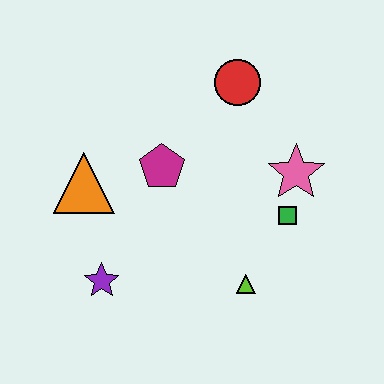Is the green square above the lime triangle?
Yes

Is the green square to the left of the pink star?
Yes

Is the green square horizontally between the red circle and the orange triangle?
No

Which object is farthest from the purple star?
The red circle is farthest from the purple star.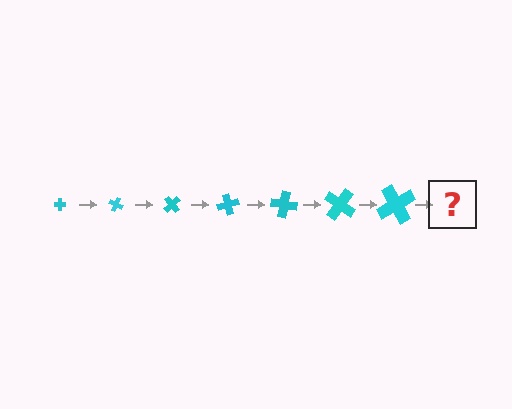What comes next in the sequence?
The next element should be a cross, larger than the previous one and rotated 175 degrees from the start.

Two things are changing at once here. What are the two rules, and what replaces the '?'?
The two rules are that the cross grows larger each step and it rotates 25 degrees each step. The '?' should be a cross, larger than the previous one and rotated 175 degrees from the start.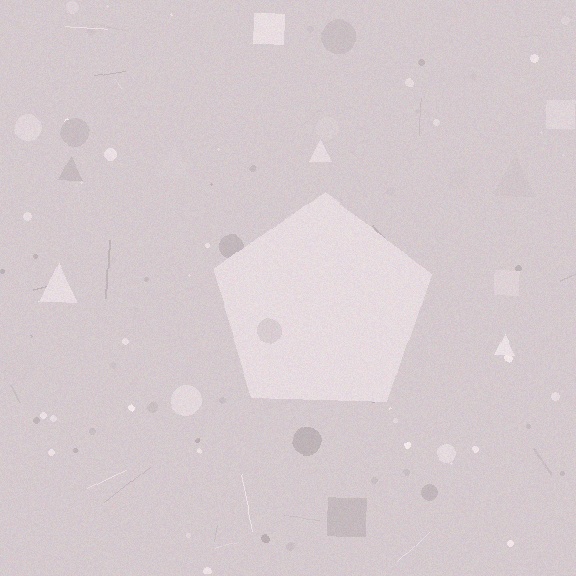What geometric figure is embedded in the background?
A pentagon is embedded in the background.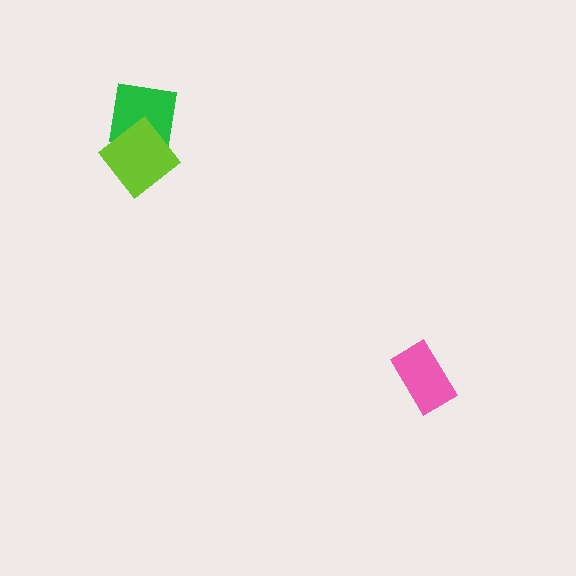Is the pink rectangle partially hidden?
No, no other shape covers it.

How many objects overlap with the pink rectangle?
0 objects overlap with the pink rectangle.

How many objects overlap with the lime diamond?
1 object overlaps with the lime diamond.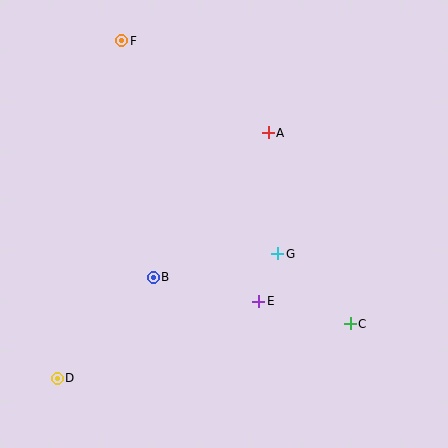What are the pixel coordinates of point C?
Point C is at (350, 324).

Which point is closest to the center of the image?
Point G at (278, 254) is closest to the center.